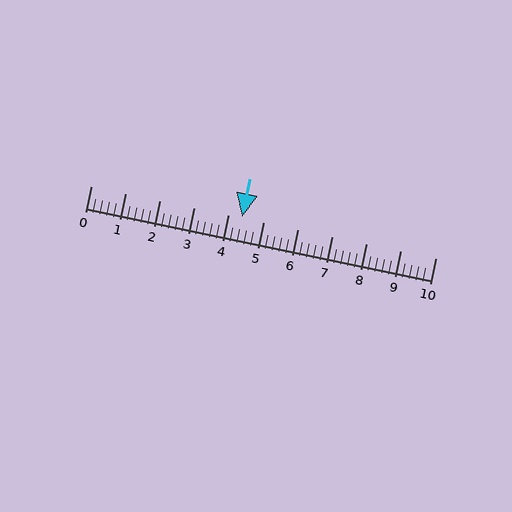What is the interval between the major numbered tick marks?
The major tick marks are spaced 1 units apart.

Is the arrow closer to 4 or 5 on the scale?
The arrow is closer to 4.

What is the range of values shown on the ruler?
The ruler shows values from 0 to 10.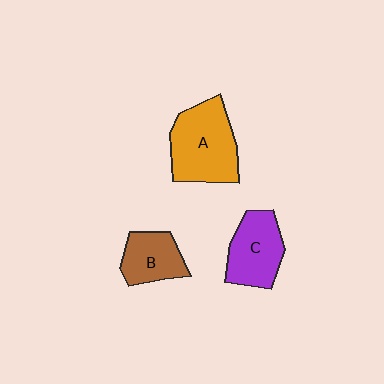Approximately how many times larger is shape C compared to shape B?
Approximately 1.3 times.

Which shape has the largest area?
Shape A (orange).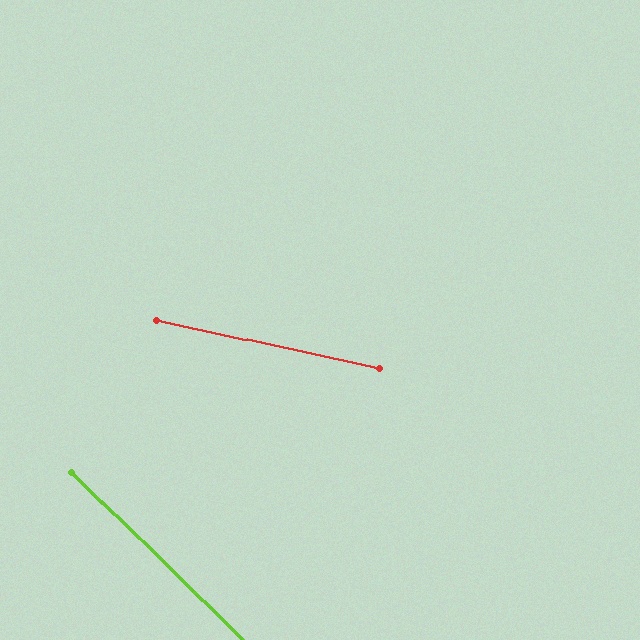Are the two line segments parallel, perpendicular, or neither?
Neither parallel nor perpendicular — they differ by about 32°.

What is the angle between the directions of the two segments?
Approximately 32 degrees.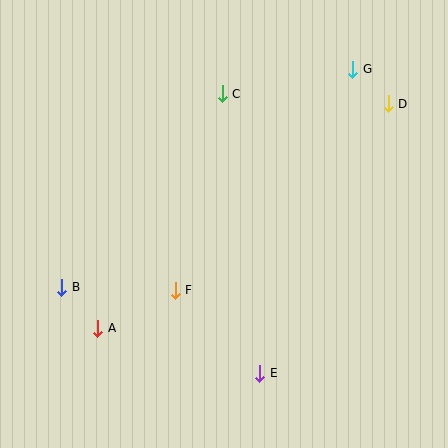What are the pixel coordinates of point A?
Point A is at (98, 328).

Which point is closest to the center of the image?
Point F at (175, 290) is closest to the center.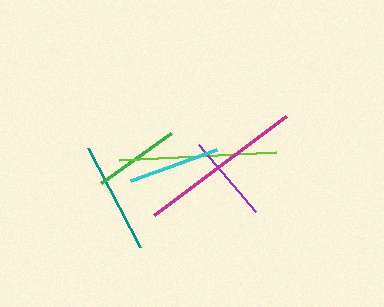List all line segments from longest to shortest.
From longest to shortest: magenta, lime, teal, cyan, purple, green.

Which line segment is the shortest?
The green line is the shortest at approximately 86 pixels.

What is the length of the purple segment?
The purple segment is approximately 88 pixels long.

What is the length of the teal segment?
The teal segment is approximately 112 pixels long.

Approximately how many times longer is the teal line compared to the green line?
The teal line is approximately 1.3 times the length of the green line.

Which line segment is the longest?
The magenta line is the longest at approximately 165 pixels.